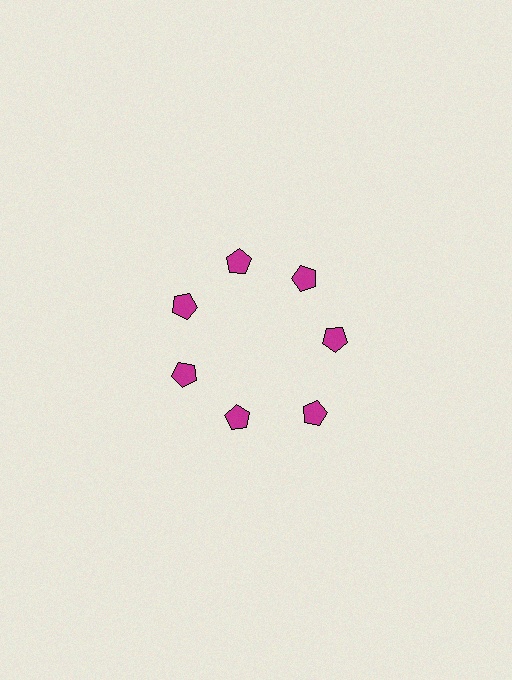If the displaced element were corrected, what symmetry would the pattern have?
It would have 7-fold rotational symmetry — the pattern would map onto itself every 51 degrees.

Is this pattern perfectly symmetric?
No. The 7 magenta pentagons are arranged in a ring, but one element near the 5 o'clock position is pushed outward from the center, breaking the 7-fold rotational symmetry.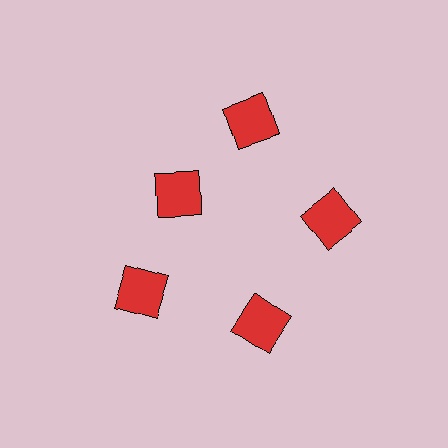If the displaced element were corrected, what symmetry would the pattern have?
It would have 5-fold rotational symmetry — the pattern would map onto itself every 72 degrees.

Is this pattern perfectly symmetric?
No. The 5 red squares are arranged in a ring, but one element near the 10 o'clock position is pulled inward toward the center, breaking the 5-fold rotational symmetry.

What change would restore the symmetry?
The symmetry would be restored by moving it outward, back onto the ring so that all 5 squares sit at equal angles and equal distance from the center.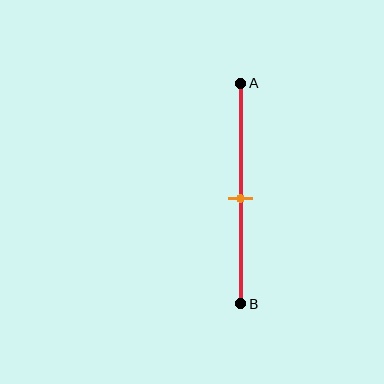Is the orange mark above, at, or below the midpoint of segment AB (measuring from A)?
The orange mark is approximately at the midpoint of segment AB.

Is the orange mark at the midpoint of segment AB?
Yes, the mark is approximately at the midpoint.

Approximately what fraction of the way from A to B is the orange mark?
The orange mark is approximately 50% of the way from A to B.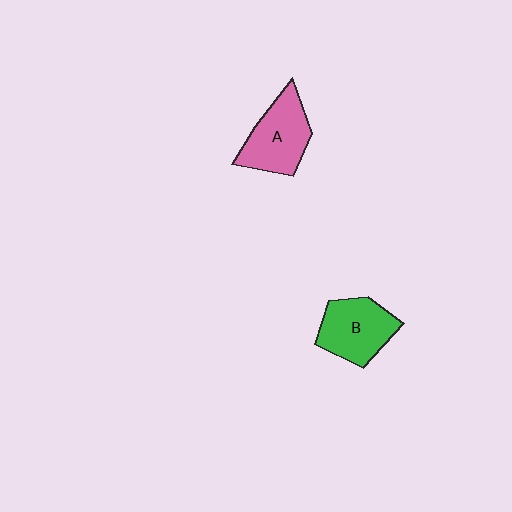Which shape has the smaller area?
Shape B (green).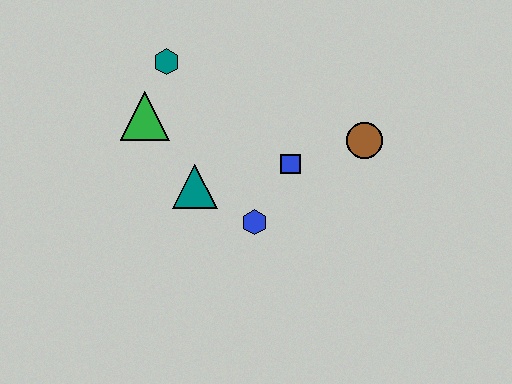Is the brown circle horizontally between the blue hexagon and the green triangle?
No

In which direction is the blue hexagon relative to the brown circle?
The blue hexagon is to the left of the brown circle.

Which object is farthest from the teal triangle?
The brown circle is farthest from the teal triangle.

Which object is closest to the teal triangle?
The blue hexagon is closest to the teal triangle.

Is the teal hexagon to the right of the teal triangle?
No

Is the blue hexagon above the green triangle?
No